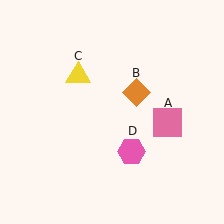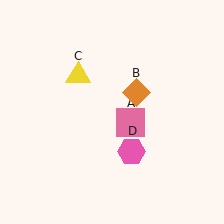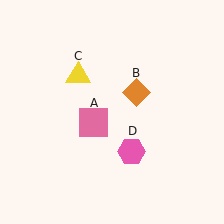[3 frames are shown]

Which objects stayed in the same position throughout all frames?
Orange diamond (object B) and yellow triangle (object C) and pink hexagon (object D) remained stationary.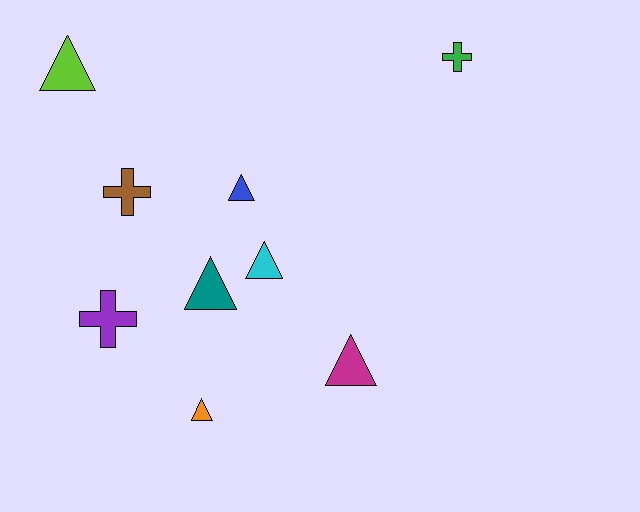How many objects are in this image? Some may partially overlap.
There are 9 objects.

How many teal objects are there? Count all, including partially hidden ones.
There is 1 teal object.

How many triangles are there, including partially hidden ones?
There are 6 triangles.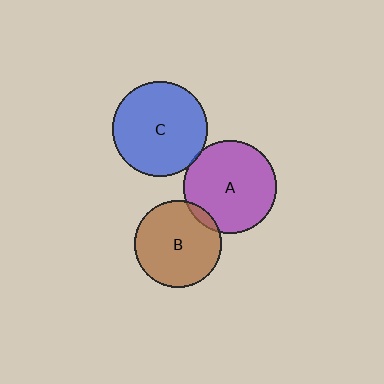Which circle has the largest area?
Circle C (blue).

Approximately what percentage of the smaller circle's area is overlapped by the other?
Approximately 5%.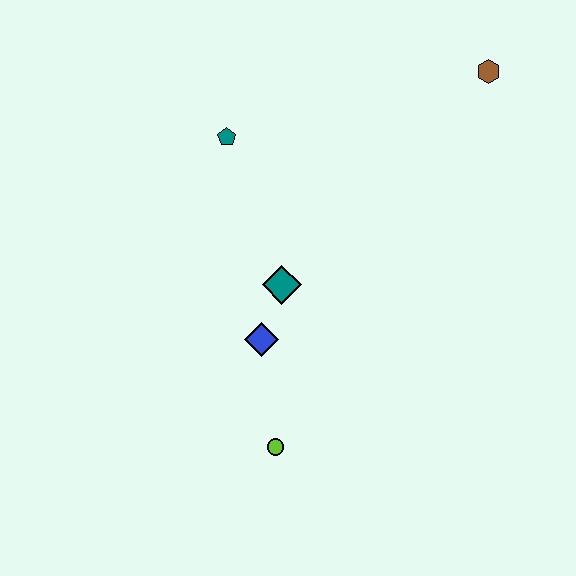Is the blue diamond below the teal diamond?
Yes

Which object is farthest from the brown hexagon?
The lime circle is farthest from the brown hexagon.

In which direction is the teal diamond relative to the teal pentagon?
The teal diamond is below the teal pentagon.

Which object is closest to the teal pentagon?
The teal diamond is closest to the teal pentagon.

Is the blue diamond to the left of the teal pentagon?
No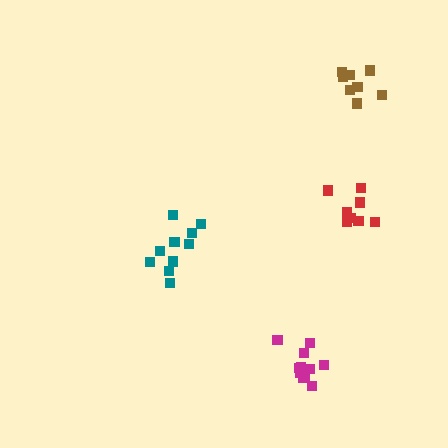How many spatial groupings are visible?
There are 4 spatial groupings.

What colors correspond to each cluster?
The clusters are colored: red, brown, teal, magenta.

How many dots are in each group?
Group 1: 8 dots, Group 2: 8 dots, Group 3: 10 dots, Group 4: 11 dots (37 total).